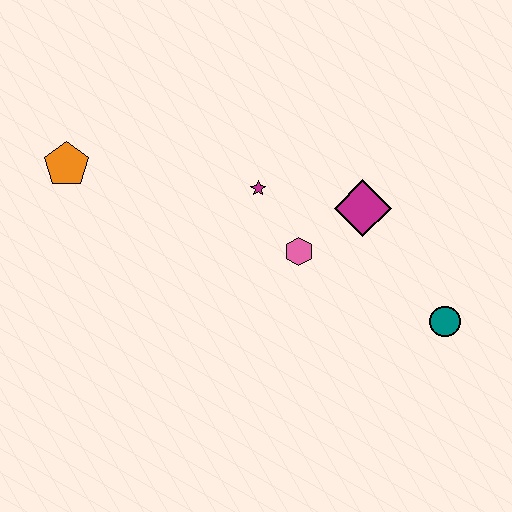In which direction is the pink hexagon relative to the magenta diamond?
The pink hexagon is to the left of the magenta diamond.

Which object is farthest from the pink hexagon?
The orange pentagon is farthest from the pink hexagon.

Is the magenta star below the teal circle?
No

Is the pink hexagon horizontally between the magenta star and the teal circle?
Yes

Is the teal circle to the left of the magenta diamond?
No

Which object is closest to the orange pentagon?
The magenta star is closest to the orange pentagon.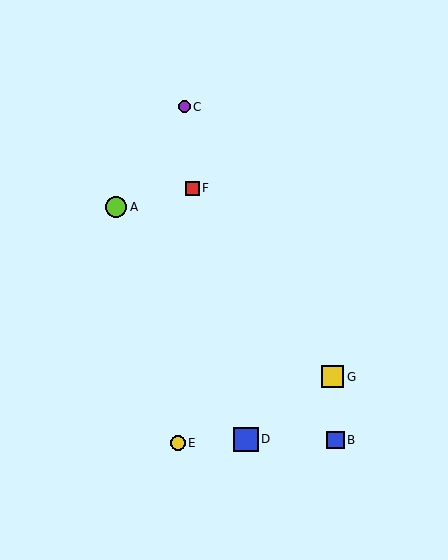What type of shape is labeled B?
Shape B is a blue square.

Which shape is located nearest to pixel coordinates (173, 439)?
The yellow circle (labeled E) at (178, 443) is nearest to that location.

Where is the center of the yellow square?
The center of the yellow square is at (333, 377).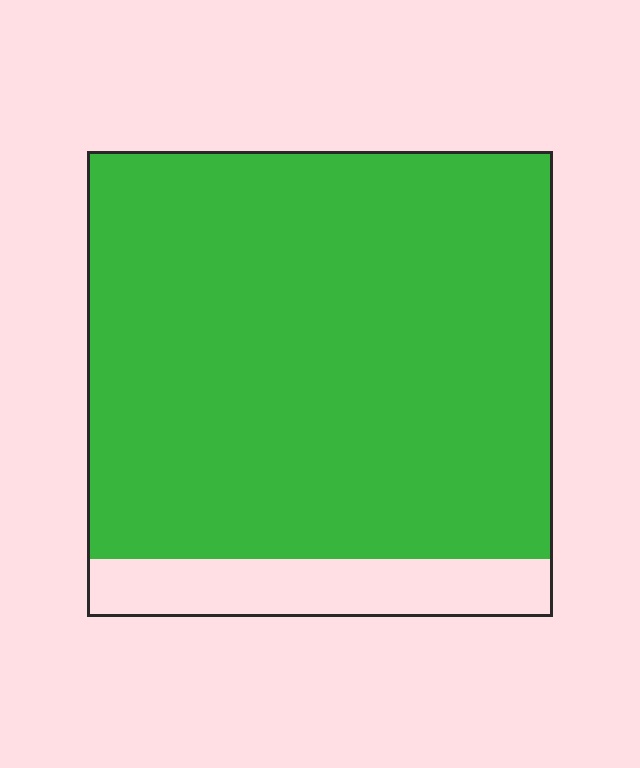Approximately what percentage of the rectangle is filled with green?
Approximately 90%.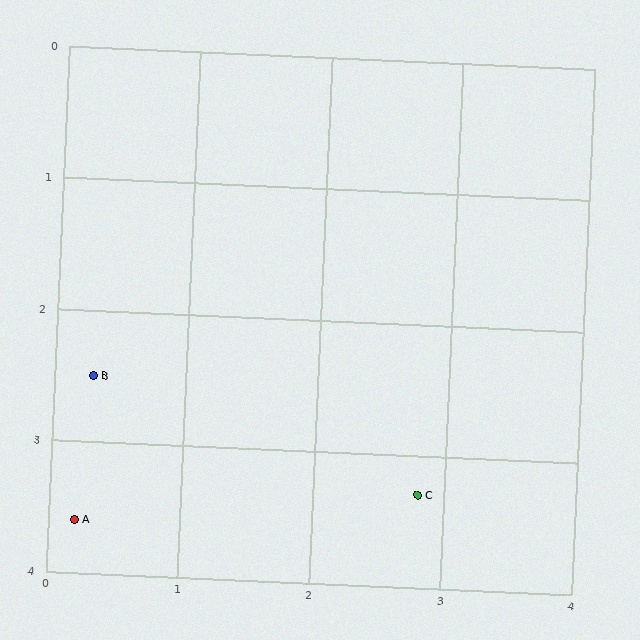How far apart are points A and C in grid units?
Points A and C are about 2.6 grid units apart.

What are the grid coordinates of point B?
Point B is at approximately (0.3, 2.5).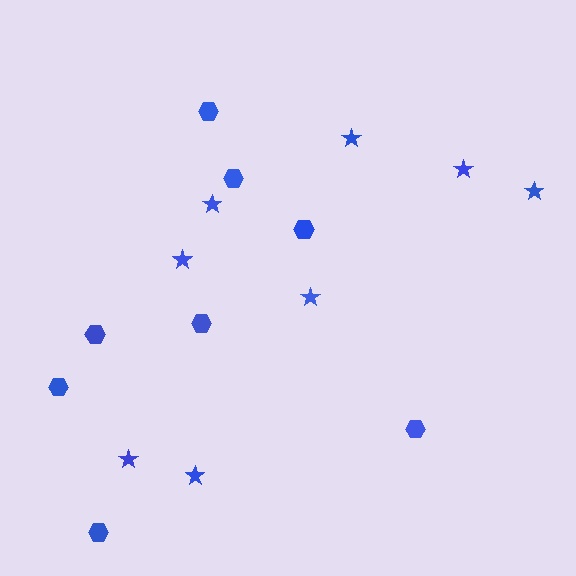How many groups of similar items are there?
There are 2 groups: one group of hexagons (8) and one group of stars (8).